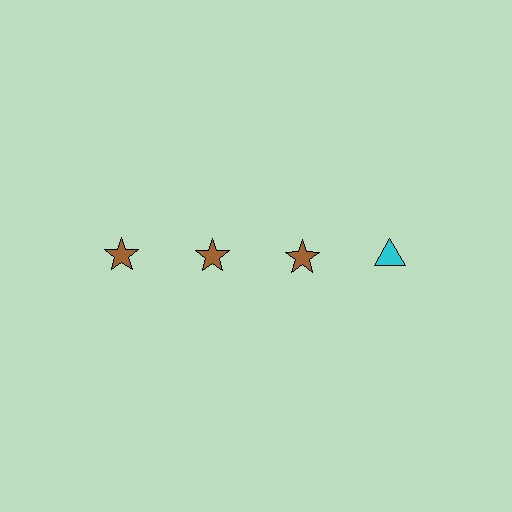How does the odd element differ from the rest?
It differs in both color (cyan instead of brown) and shape (triangle instead of star).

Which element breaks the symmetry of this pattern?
The cyan triangle in the top row, second from right column breaks the symmetry. All other shapes are brown stars.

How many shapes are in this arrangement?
There are 4 shapes arranged in a grid pattern.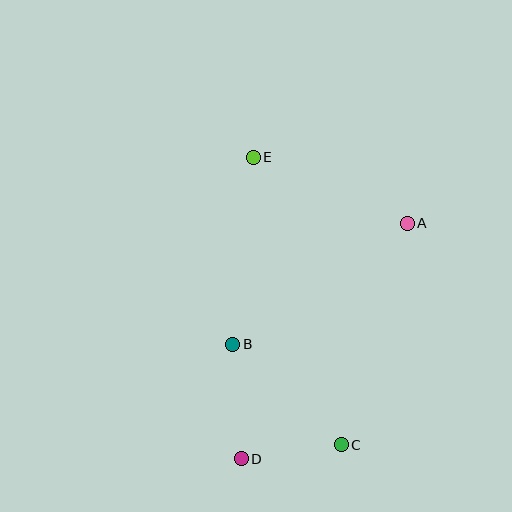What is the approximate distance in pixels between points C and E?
The distance between C and E is approximately 301 pixels.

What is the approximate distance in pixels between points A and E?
The distance between A and E is approximately 168 pixels.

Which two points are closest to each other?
Points C and D are closest to each other.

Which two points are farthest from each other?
Points D and E are farthest from each other.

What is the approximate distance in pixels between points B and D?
The distance between B and D is approximately 115 pixels.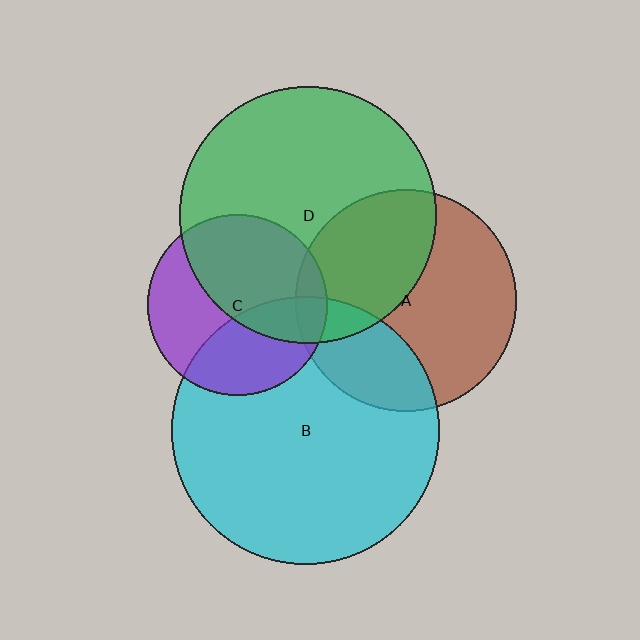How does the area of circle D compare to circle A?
Approximately 1.3 times.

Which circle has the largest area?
Circle B (cyan).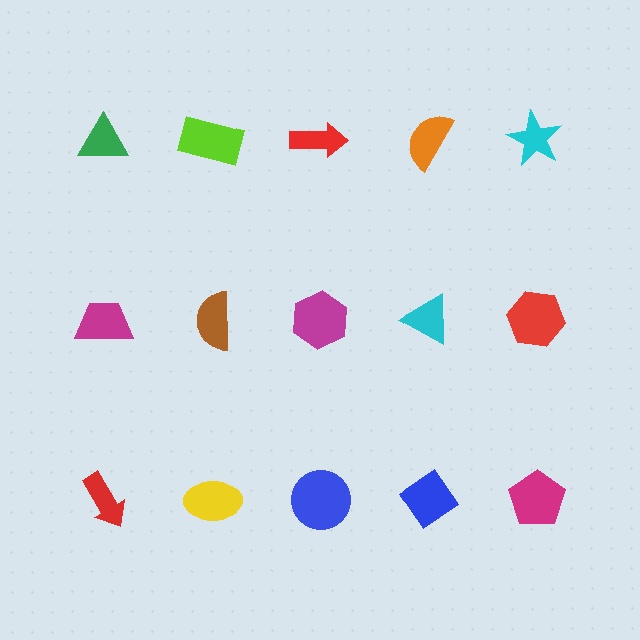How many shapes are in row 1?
5 shapes.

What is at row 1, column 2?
A lime rectangle.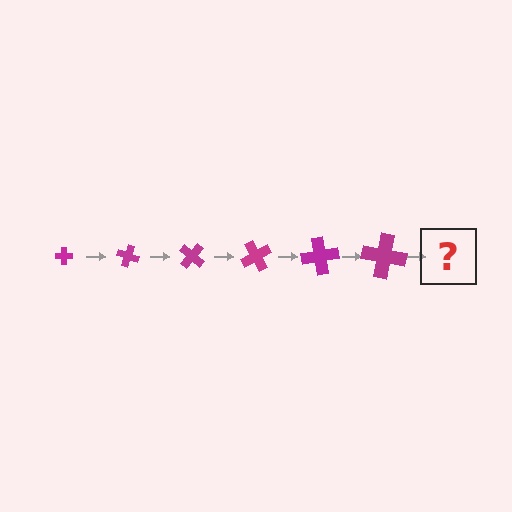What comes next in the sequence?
The next element should be a cross, larger than the previous one and rotated 120 degrees from the start.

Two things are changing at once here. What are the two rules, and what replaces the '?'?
The two rules are that the cross grows larger each step and it rotates 20 degrees each step. The '?' should be a cross, larger than the previous one and rotated 120 degrees from the start.